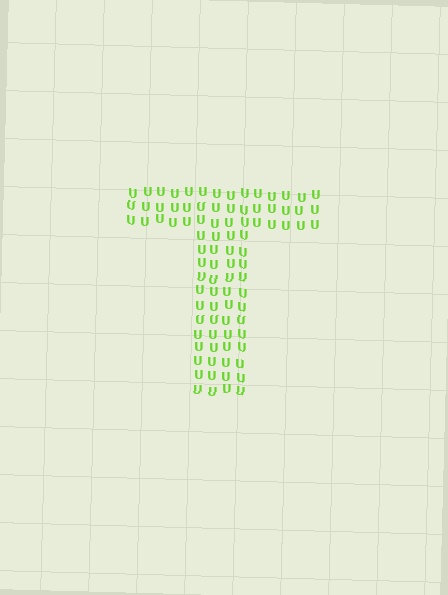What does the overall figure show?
The overall figure shows the letter T.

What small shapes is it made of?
It is made of small letter U's.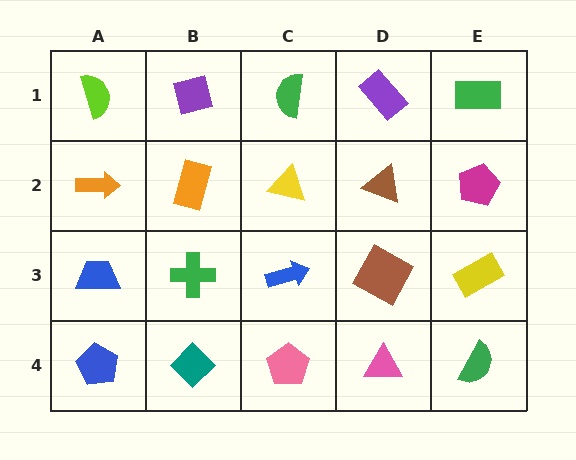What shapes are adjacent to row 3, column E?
A magenta pentagon (row 2, column E), a green semicircle (row 4, column E), a brown square (row 3, column D).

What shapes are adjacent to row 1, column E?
A magenta pentagon (row 2, column E), a purple rectangle (row 1, column D).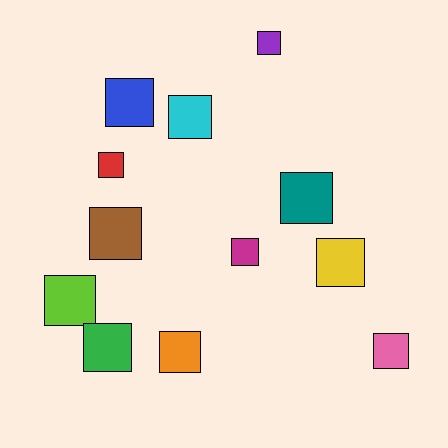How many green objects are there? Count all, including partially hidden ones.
There is 1 green object.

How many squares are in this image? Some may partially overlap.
There are 12 squares.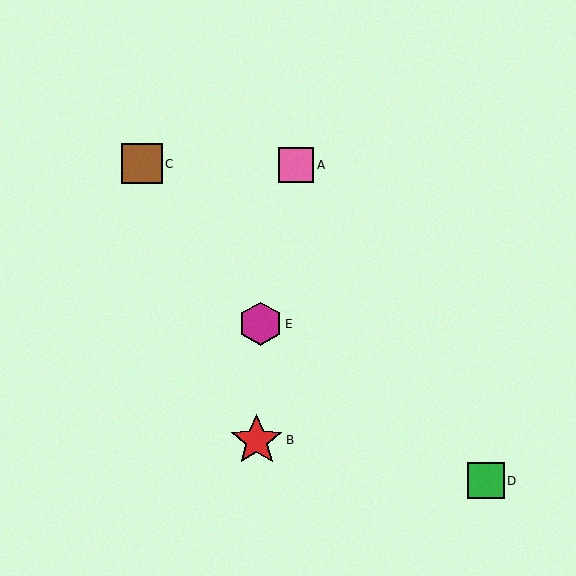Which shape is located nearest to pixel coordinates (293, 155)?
The pink square (labeled A) at (296, 165) is nearest to that location.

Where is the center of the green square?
The center of the green square is at (486, 481).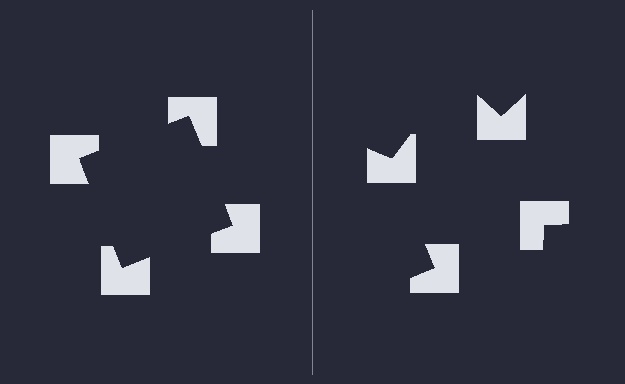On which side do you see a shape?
An illusory square appears on the left side. On the right side the wedge cuts are rotated, so no coherent shape forms.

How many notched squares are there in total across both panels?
8 — 4 on each side.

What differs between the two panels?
The notched squares are positioned identically on both sides; only the wedge orientations differ. On the left they align to a square; on the right they are misaligned.